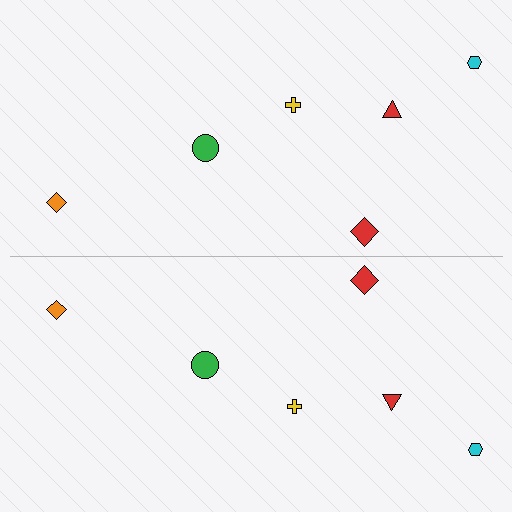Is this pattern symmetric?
Yes, this pattern has bilateral (reflection) symmetry.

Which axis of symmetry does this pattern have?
The pattern has a horizontal axis of symmetry running through the center of the image.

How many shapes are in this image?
There are 12 shapes in this image.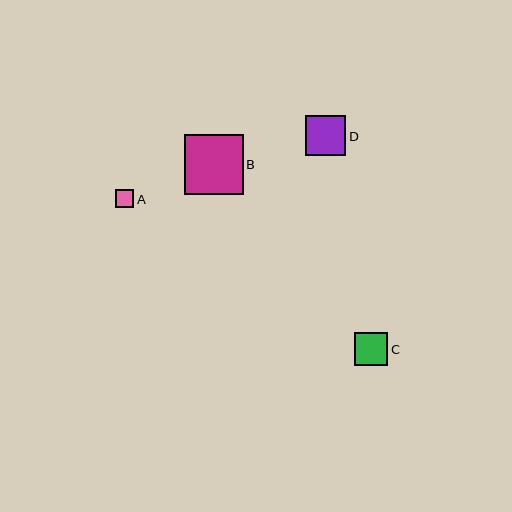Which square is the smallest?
Square A is the smallest with a size of approximately 18 pixels.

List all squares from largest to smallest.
From largest to smallest: B, D, C, A.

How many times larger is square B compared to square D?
Square B is approximately 1.5 times the size of square D.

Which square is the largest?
Square B is the largest with a size of approximately 59 pixels.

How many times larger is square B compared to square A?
Square B is approximately 3.3 times the size of square A.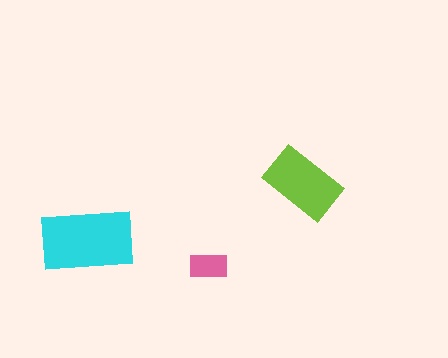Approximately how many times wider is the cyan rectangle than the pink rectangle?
About 2.5 times wider.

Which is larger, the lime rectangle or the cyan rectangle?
The cyan one.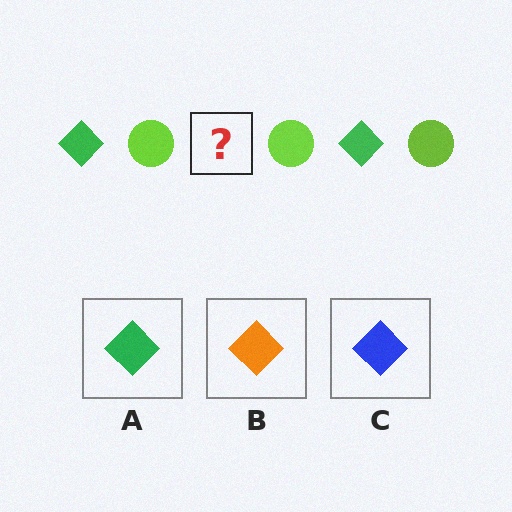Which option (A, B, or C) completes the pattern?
A.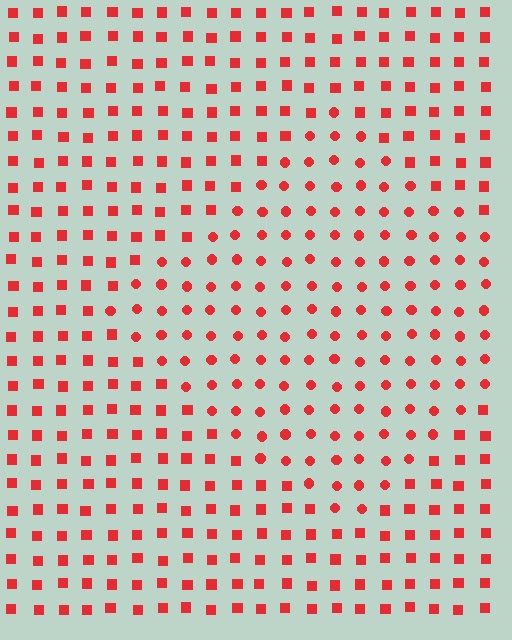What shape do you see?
I see a diamond.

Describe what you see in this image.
The image is filled with small red elements arranged in a uniform grid. A diamond-shaped region contains circles, while the surrounding area contains squares. The boundary is defined purely by the change in element shape.